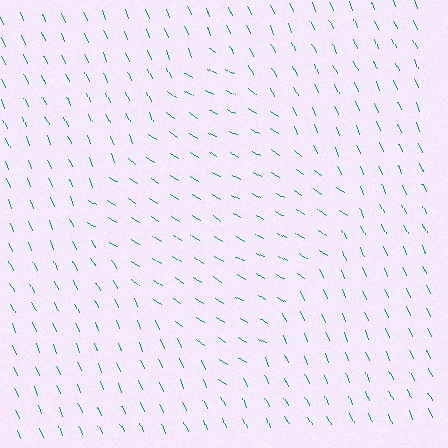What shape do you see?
I see a diamond.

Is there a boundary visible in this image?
Yes, there is a texture boundary formed by a change in line orientation.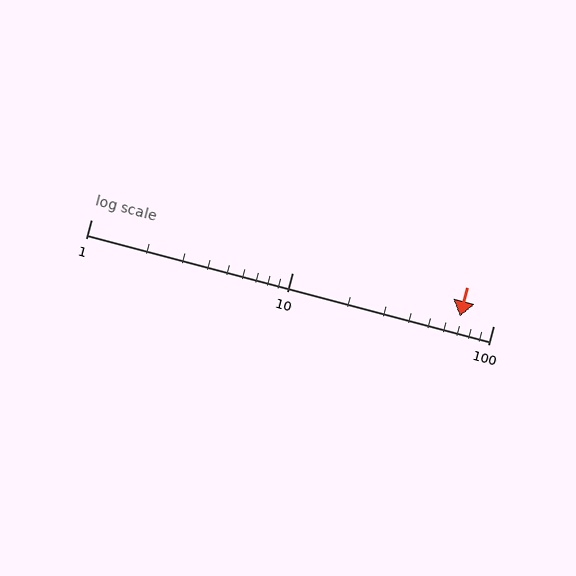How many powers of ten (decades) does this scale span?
The scale spans 2 decades, from 1 to 100.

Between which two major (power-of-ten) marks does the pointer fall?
The pointer is between 10 and 100.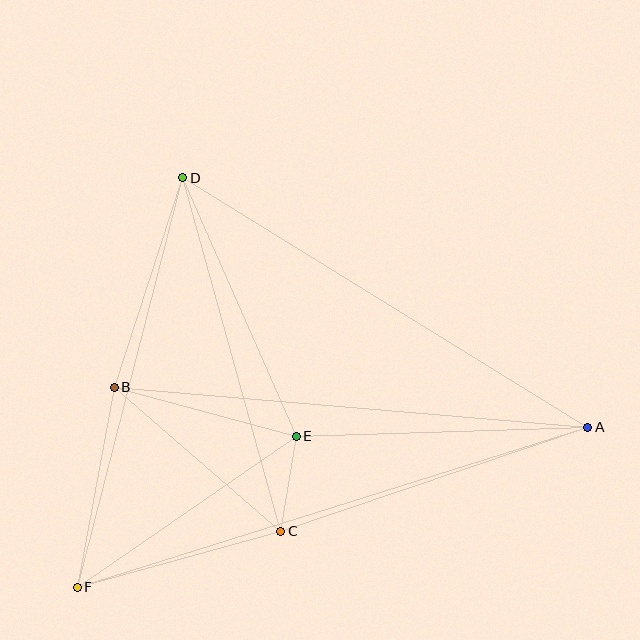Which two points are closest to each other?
Points C and E are closest to each other.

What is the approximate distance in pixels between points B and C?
The distance between B and C is approximately 220 pixels.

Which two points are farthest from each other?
Points A and F are farthest from each other.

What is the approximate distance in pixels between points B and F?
The distance between B and F is approximately 203 pixels.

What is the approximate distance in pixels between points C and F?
The distance between C and F is approximately 211 pixels.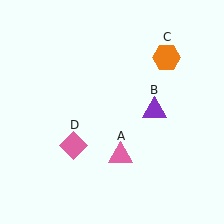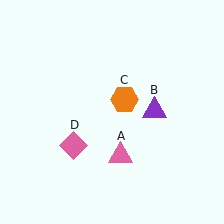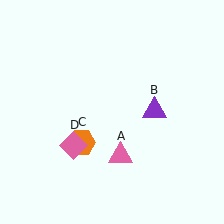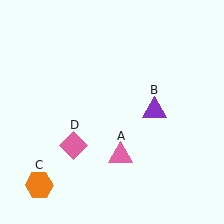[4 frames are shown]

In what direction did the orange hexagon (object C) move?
The orange hexagon (object C) moved down and to the left.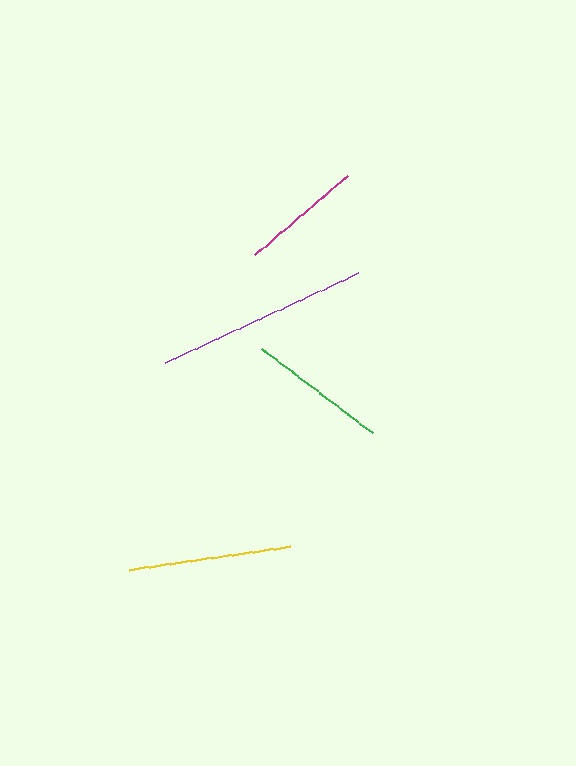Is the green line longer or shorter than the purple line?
The purple line is longer than the green line.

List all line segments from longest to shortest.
From longest to shortest: purple, yellow, green, magenta.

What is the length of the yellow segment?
The yellow segment is approximately 162 pixels long.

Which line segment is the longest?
The purple line is the longest at approximately 213 pixels.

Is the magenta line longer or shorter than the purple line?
The purple line is longer than the magenta line.